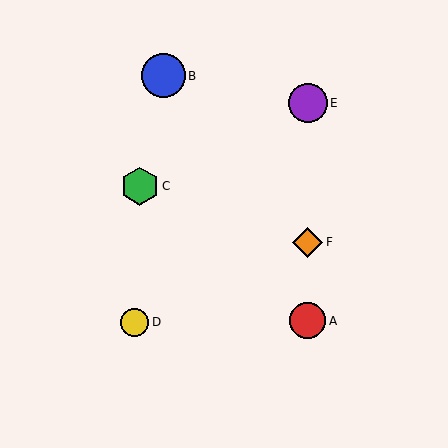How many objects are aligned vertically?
3 objects (A, E, F) are aligned vertically.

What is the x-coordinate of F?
Object F is at x≈308.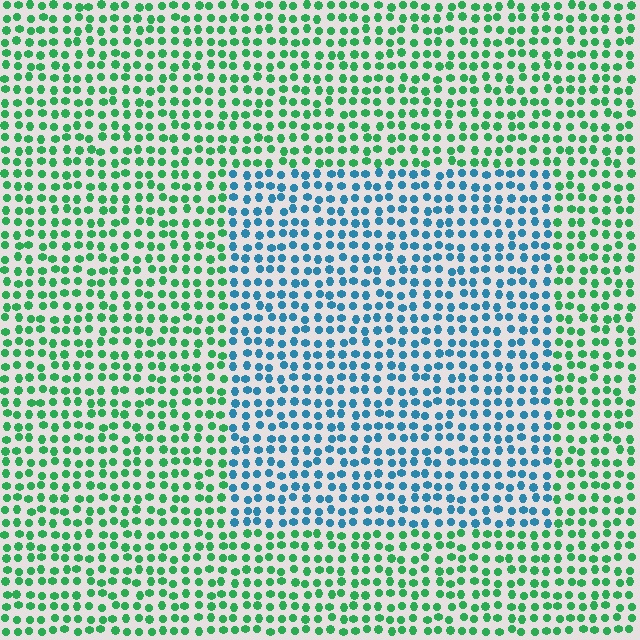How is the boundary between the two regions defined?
The boundary is defined purely by a slight shift in hue (about 58 degrees). Spacing, size, and orientation are identical on both sides.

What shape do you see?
I see a rectangle.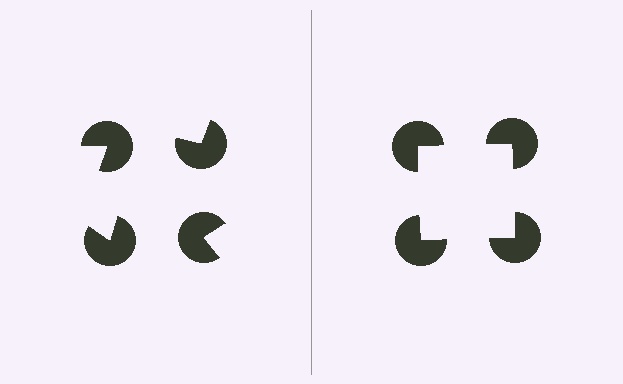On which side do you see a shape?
An illusory square appears on the right side. On the left side the wedge cuts are rotated, so no coherent shape forms.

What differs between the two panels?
The pac-man discs are positioned identically on both sides; only the wedge orientations differ. On the right they align to a square; on the left they are misaligned.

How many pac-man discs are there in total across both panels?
8 — 4 on each side.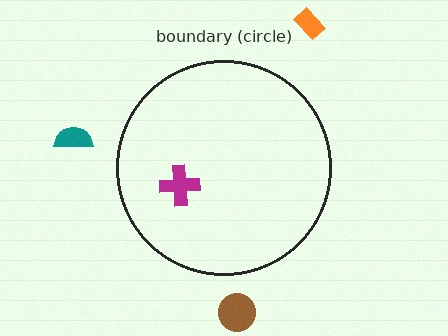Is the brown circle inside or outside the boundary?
Outside.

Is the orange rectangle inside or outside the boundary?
Outside.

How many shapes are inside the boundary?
1 inside, 3 outside.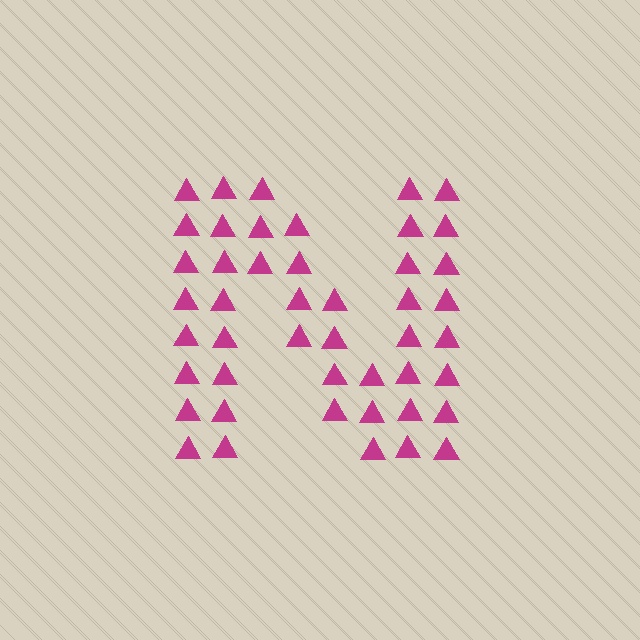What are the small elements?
The small elements are triangles.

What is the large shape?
The large shape is the letter N.